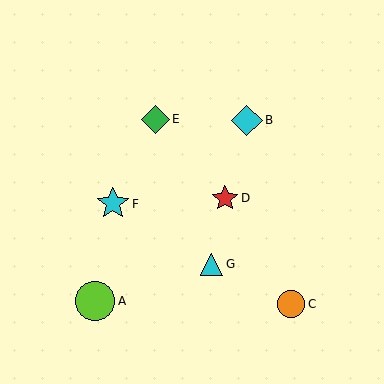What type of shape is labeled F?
Shape F is a cyan star.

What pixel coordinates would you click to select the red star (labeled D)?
Click at (225, 198) to select the red star D.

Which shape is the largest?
The lime circle (labeled A) is the largest.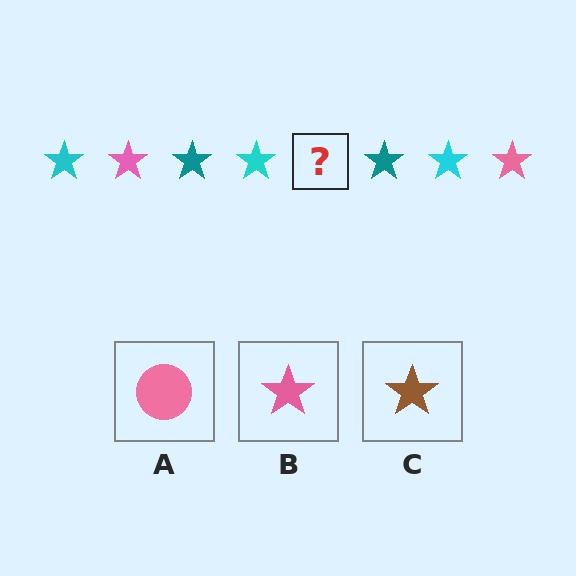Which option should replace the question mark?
Option B.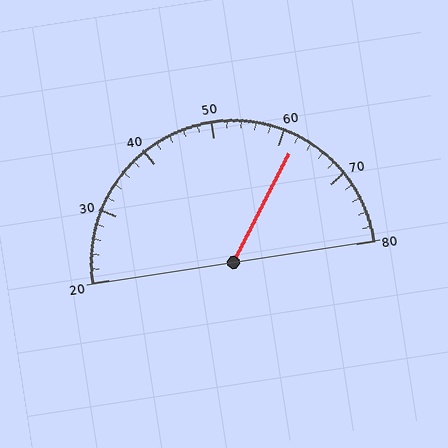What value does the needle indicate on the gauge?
The needle indicates approximately 62.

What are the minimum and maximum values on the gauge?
The gauge ranges from 20 to 80.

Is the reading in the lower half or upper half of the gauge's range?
The reading is in the upper half of the range (20 to 80).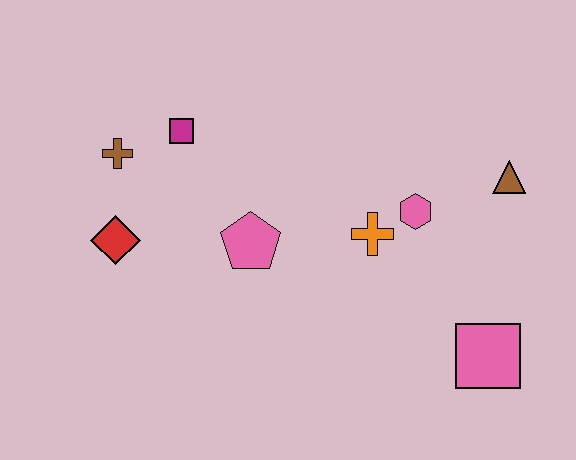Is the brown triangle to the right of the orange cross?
Yes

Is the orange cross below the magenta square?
Yes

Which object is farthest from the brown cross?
The pink square is farthest from the brown cross.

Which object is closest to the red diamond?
The brown cross is closest to the red diamond.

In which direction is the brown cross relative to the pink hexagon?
The brown cross is to the left of the pink hexagon.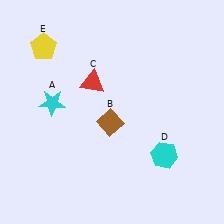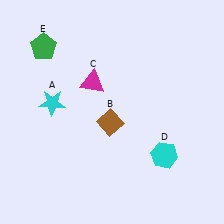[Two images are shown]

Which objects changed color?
C changed from red to magenta. E changed from yellow to green.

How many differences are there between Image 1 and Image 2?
There are 2 differences between the two images.